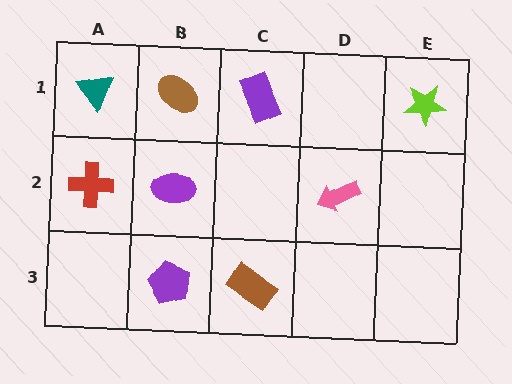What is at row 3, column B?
A purple pentagon.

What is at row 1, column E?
A lime star.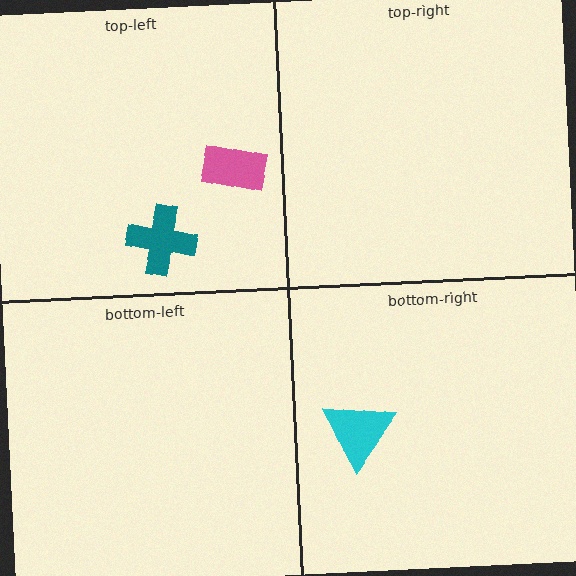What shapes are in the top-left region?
The pink rectangle, the teal cross.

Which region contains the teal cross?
The top-left region.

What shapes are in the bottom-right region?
The cyan triangle.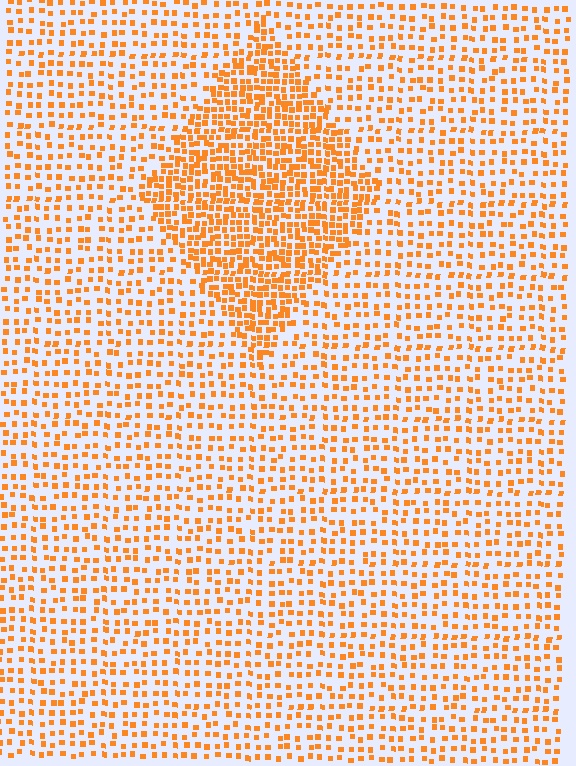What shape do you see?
I see a diamond.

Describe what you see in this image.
The image contains small orange elements arranged at two different densities. A diamond-shaped region is visible where the elements are more densely packed than the surrounding area.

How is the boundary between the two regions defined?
The boundary is defined by a change in element density (approximately 2.1x ratio). All elements are the same color, size, and shape.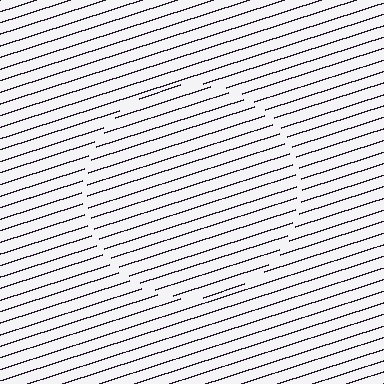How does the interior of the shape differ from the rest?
The interior of the shape contains the same grating, shifted by half a period — the contour is defined by the phase discontinuity where line-ends from the inner and outer gratings abut.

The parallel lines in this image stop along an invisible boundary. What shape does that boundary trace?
An illusory circle. The interior of the shape contains the same grating, shifted by half a period — the contour is defined by the phase discontinuity where line-ends from the inner and outer gratings abut.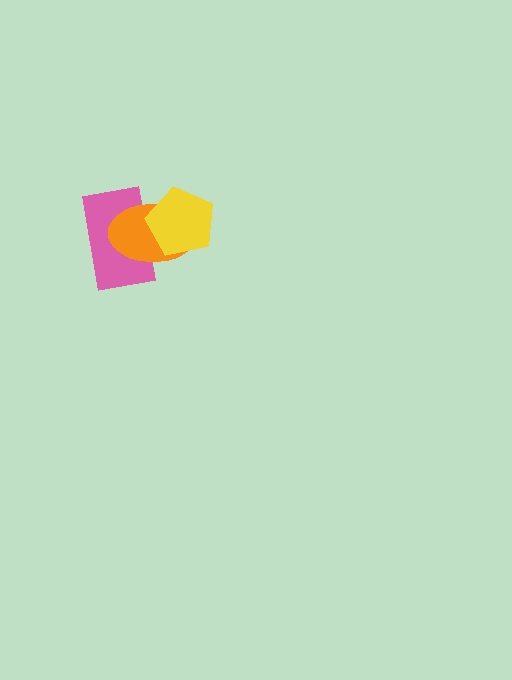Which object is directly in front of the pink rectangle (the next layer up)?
The orange ellipse is directly in front of the pink rectangle.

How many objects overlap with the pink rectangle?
2 objects overlap with the pink rectangle.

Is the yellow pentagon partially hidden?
No, no other shape covers it.